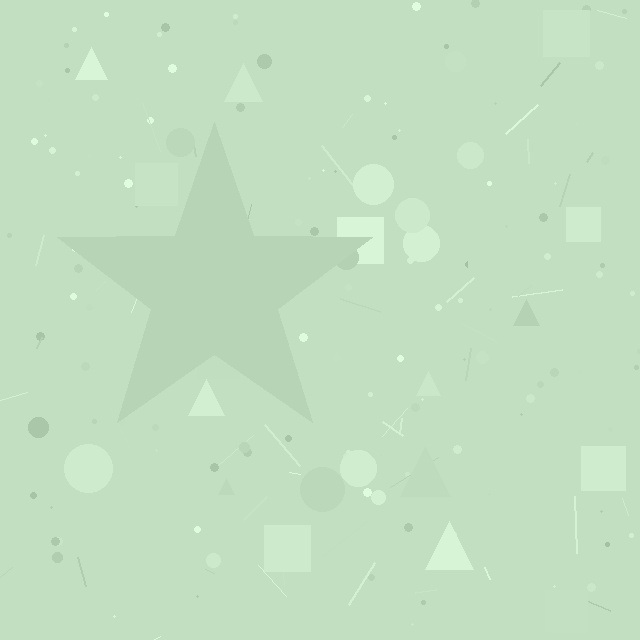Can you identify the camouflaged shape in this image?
The camouflaged shape is a star.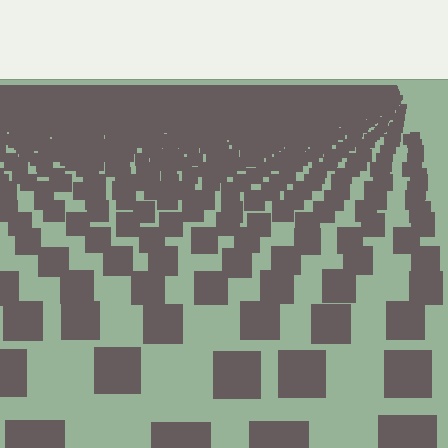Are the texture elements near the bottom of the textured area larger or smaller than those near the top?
Larger. Near the bottom, elements are closer to the viewer and appear at a bigger on-screen size.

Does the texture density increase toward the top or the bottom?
Density increases toward the top.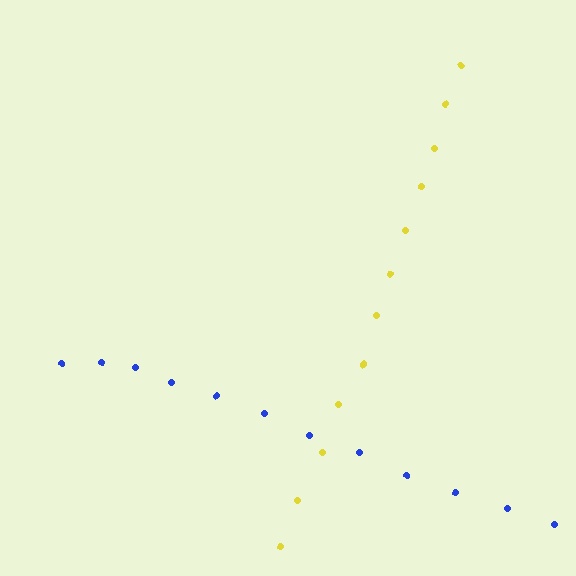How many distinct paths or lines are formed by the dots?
There are 2 distinct paths.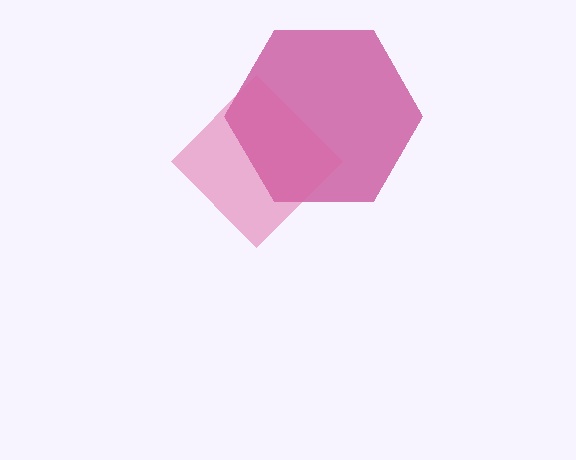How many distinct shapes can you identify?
There are 2 distinct shapes: a magenta hexagon, a pink diamond.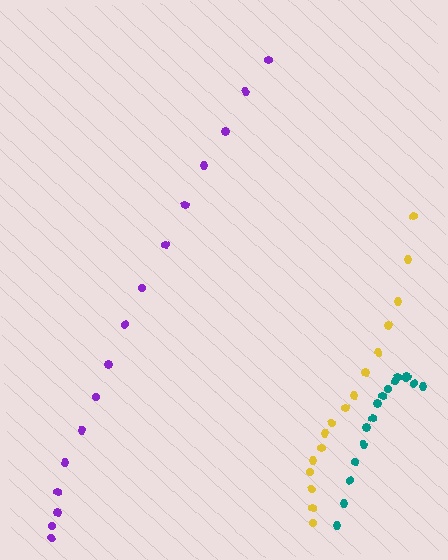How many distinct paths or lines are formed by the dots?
There are 3 distinct paths.